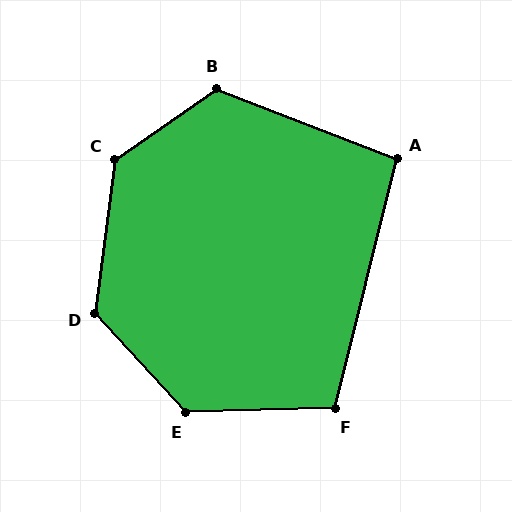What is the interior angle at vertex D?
Approximately 130 degrees (obtuse).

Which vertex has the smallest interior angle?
A, at approximately 97 degrees.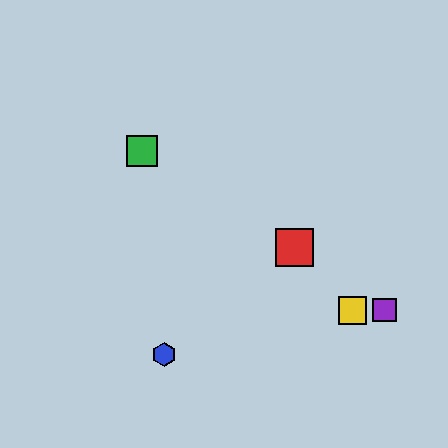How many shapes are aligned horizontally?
2 shapes (the yellow square, the purple square) are aligned horizontally.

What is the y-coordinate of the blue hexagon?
The blue hexagon is at y≈355.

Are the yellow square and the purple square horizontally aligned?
Yes, both are at y≈310.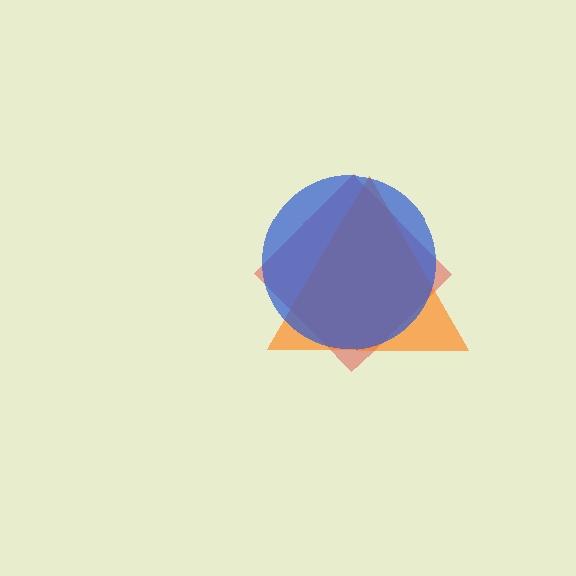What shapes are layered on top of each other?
The layered shapes are: a red diamond, an orange triangle, a blue circle.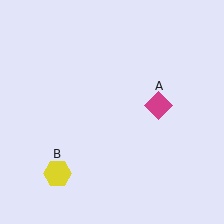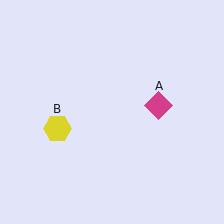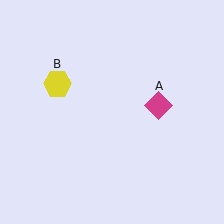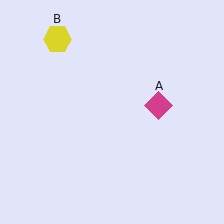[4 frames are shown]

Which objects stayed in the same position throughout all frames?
Magenta diamond (object A) remained stationary.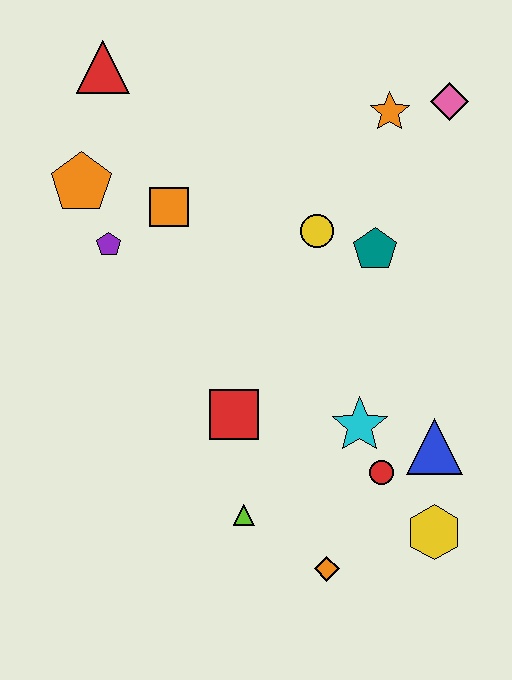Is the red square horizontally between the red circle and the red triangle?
Yes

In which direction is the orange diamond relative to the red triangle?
The orange diamond is below the red triangle.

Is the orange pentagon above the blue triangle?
Yes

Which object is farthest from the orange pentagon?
The yellow hexagon is farthest from the orange pentagon.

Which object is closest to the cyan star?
The red circle is closest to the cyan star.